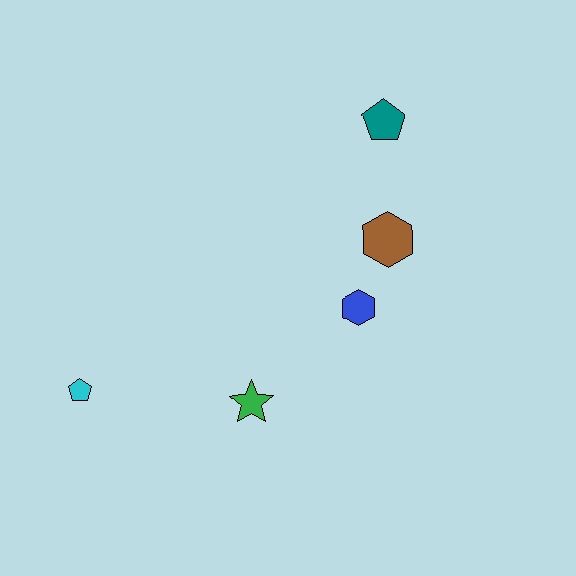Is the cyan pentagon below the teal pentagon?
Yes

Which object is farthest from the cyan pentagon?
The teal pentagon is farthest from the cyan pentagon.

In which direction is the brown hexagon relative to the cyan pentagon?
The brown hexagon is to the right of the cyan pentagon.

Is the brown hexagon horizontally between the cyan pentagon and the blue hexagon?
No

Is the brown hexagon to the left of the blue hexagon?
No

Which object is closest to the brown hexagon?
The blue hexagon is closest to the brown hexagon.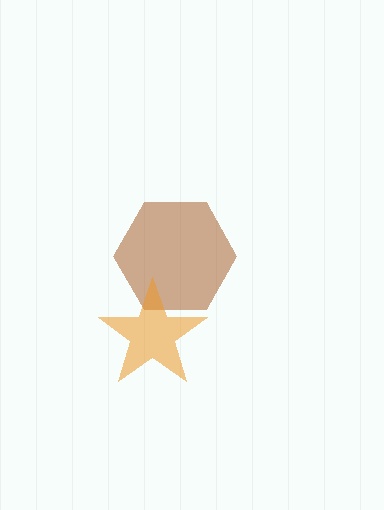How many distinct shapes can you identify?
There are 2 distinct shapes: a brown hexagon, an orange star.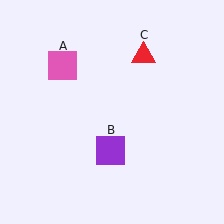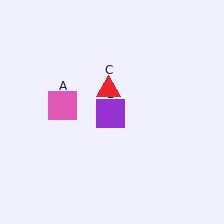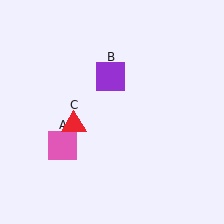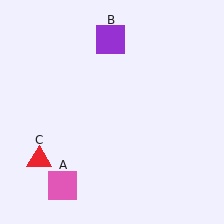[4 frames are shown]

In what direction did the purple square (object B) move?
The purple square (object B) moved up.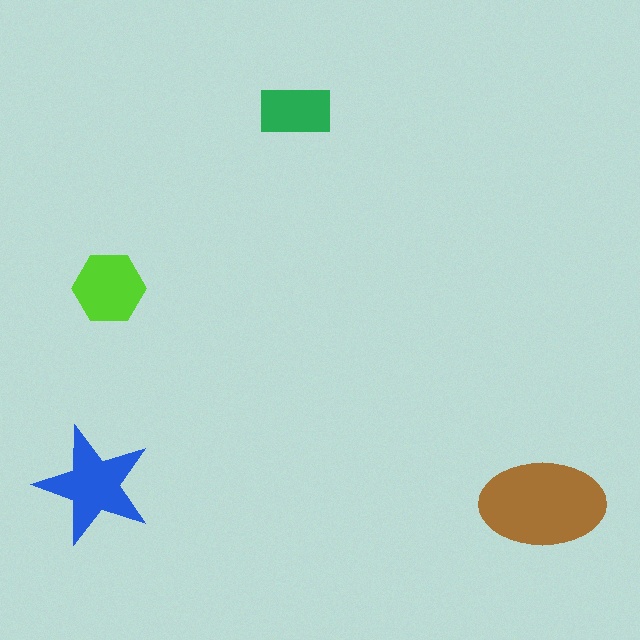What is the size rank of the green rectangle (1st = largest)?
4th.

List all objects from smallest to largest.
The green rectangle, the lime hexagon, the blue star, the brown ellipse.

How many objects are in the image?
There are 4 objects in the image.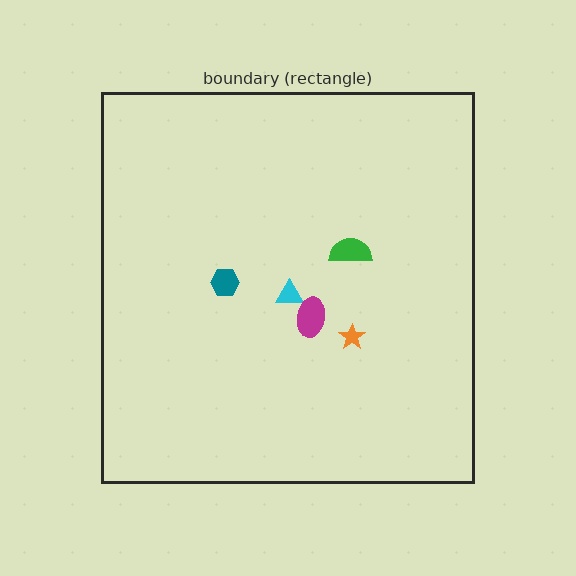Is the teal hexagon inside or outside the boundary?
Inside.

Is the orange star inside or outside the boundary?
Inside.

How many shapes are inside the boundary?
5 inside, 0 outside.